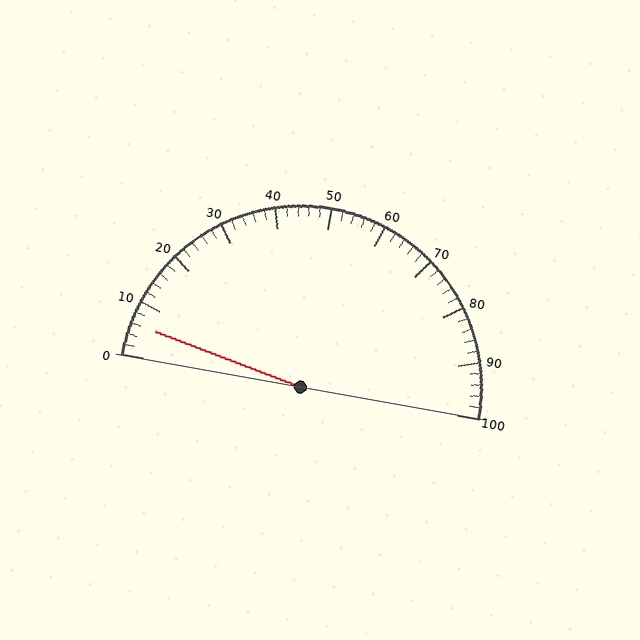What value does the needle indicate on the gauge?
The needle indicates approximately 6.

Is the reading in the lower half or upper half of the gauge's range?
The reading is in the lower half of the range (0 to 100).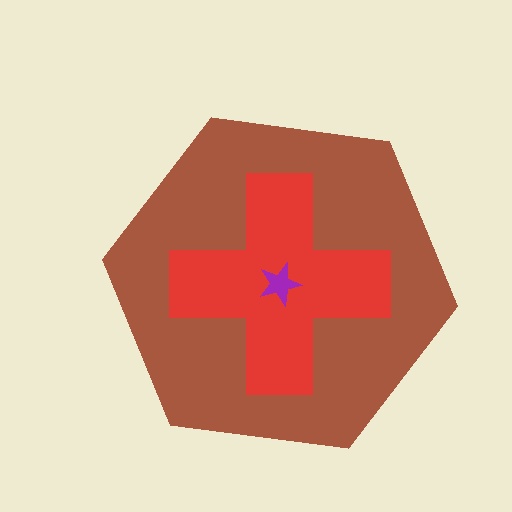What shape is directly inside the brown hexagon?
The red cross.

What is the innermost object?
The purple star.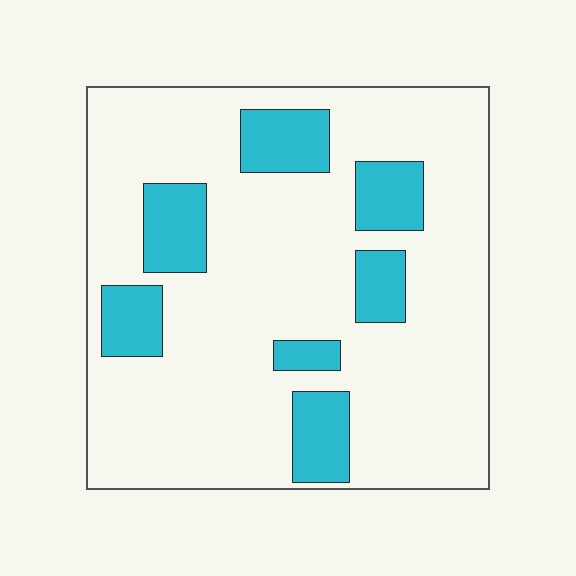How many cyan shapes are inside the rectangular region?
7.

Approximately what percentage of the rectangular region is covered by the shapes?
Approximately 20%.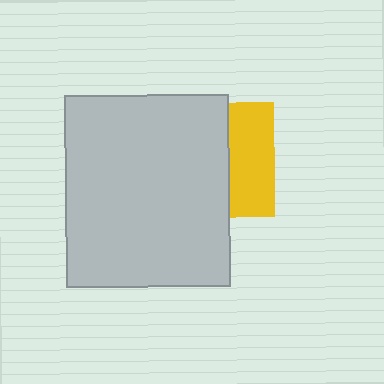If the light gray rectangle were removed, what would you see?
You would see the complete yellow square.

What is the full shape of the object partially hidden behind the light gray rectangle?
The partially hidden object is a yellow square.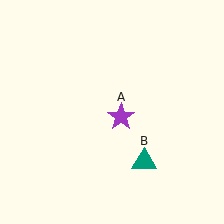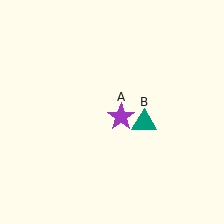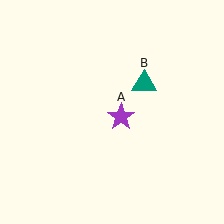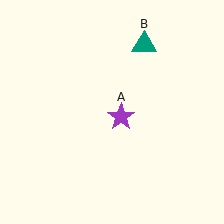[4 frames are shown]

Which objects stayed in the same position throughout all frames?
Purple star (object A) remained stationary.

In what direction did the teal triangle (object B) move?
The teal triangle (object B) moved up.